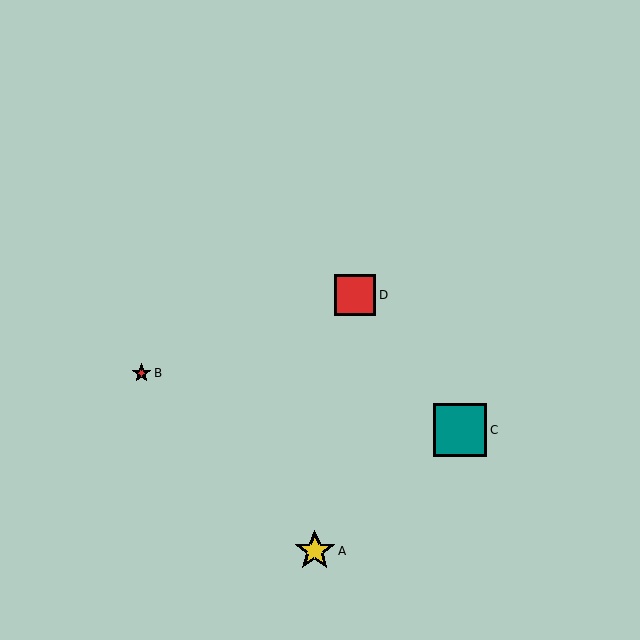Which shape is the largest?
The teal square (labeled C) is the largest.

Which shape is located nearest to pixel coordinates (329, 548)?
The yellow star (labeled A) at (315, 551) is nearest to that location.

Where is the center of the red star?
The center of the red star is at (142, 373).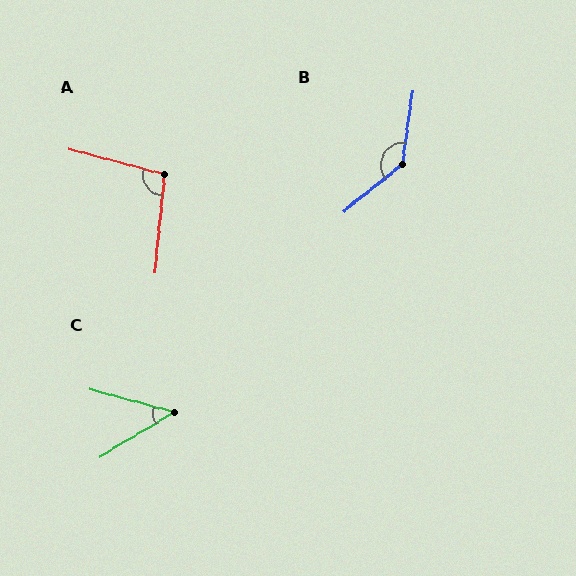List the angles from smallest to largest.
C (47°), A (99°), B (137°).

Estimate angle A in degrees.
Approximately 99 degrees.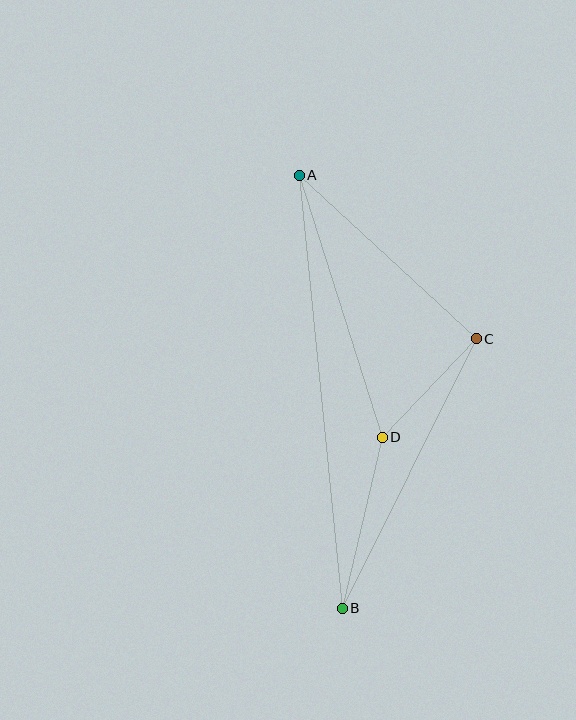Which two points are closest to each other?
Points C and D are closest to each other.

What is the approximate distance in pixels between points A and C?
The distance between A and C is approximately 241 pixels.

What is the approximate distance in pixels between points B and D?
The distance between B and D is approximately 176 pixels.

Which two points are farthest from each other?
Points A and B are farthest from each other.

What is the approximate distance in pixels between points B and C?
The distance between B and C is approximately 301 pixels.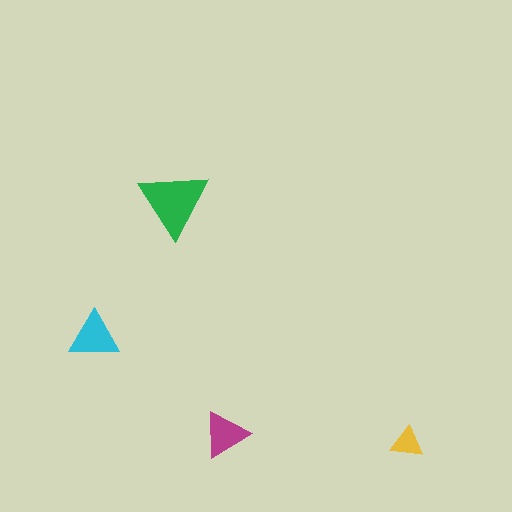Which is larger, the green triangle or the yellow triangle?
The green one.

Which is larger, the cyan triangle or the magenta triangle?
The cyan one.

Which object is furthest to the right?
The yellow triangle is rightmost.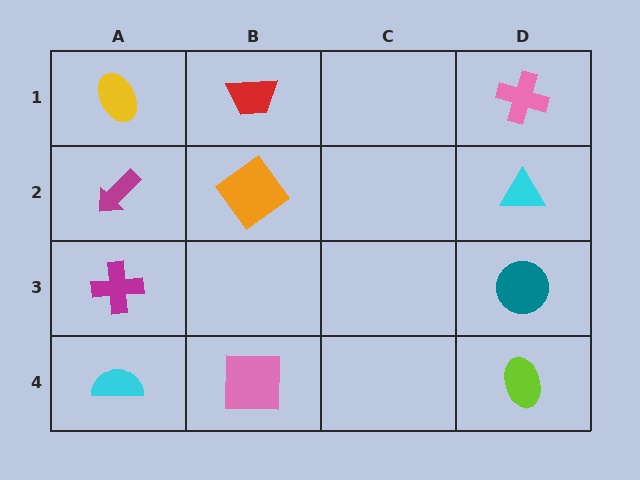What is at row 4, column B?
A pink square.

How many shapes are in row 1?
3 shapes.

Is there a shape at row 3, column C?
No, that cell is empty.